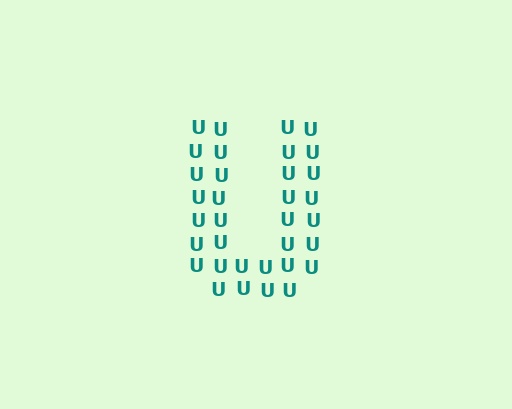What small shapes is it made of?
It is made of small letter U's.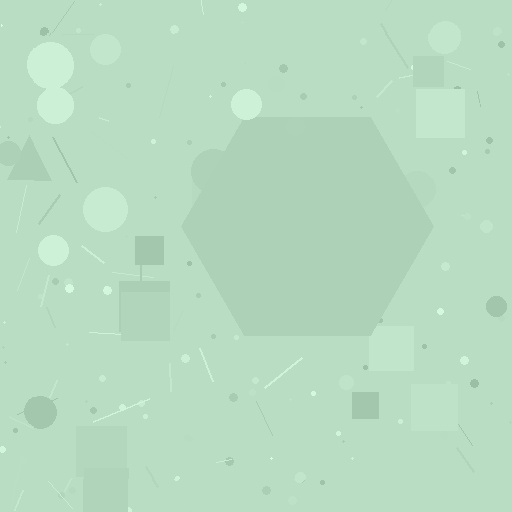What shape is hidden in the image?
A hexagon is hidden in the image.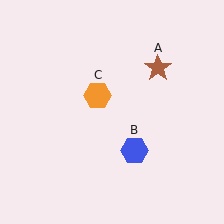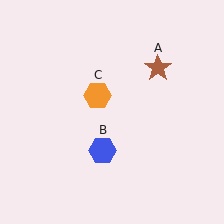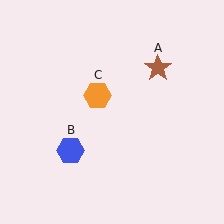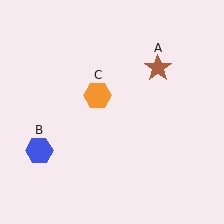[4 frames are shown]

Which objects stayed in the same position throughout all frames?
Brown star (object A) and orange hexagon (object C) remained stationary.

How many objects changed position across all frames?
1 object changed position: blue hexagon (object B).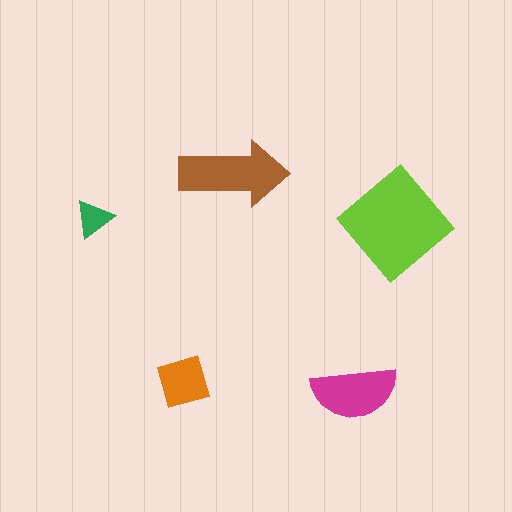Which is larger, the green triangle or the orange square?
The orange square.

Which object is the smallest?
The green triangle.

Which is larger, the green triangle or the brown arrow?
The brown arrow.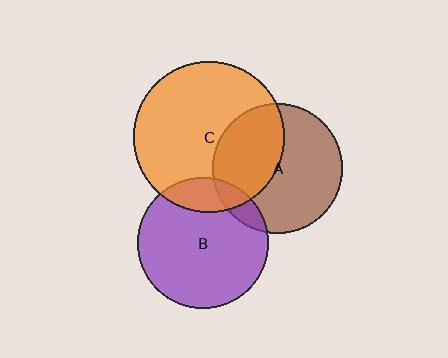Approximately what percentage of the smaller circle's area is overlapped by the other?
Approximately 40%.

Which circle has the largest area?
Circle C (orange).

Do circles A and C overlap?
Yes.